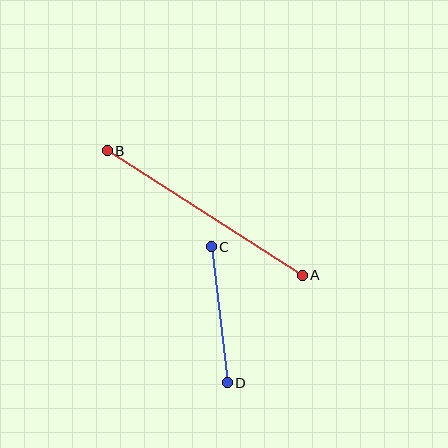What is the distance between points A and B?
The distance is approximately 232 pixels.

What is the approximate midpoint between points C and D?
The midpoint is at approximately (219, 315) pixels.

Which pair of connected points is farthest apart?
Points A and B are farthest apart.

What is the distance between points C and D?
The distance is approximately 137 pixels.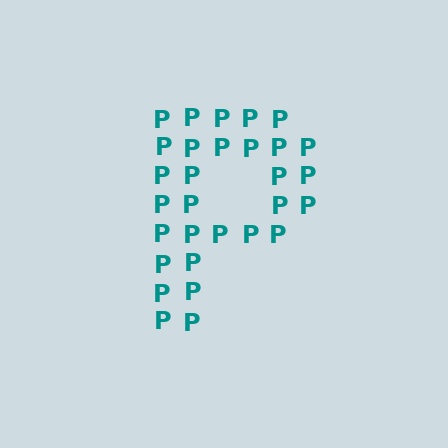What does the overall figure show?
The overall figure shows the letter P.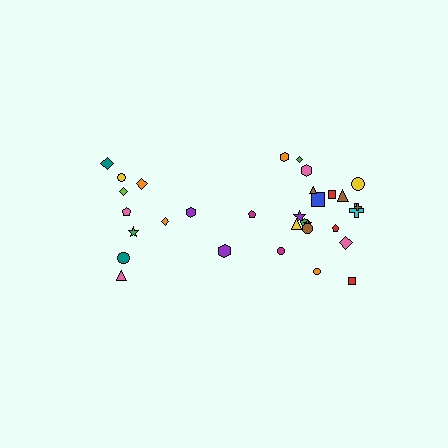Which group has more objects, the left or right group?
The right group.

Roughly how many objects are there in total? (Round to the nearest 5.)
Roughly 30 objects in total.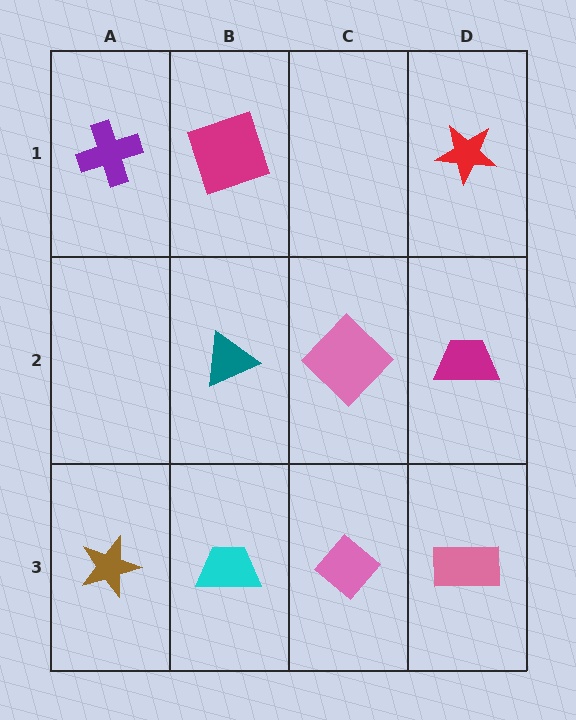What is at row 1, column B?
A magenta square.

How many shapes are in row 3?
4 shapes.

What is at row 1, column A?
A purple cross.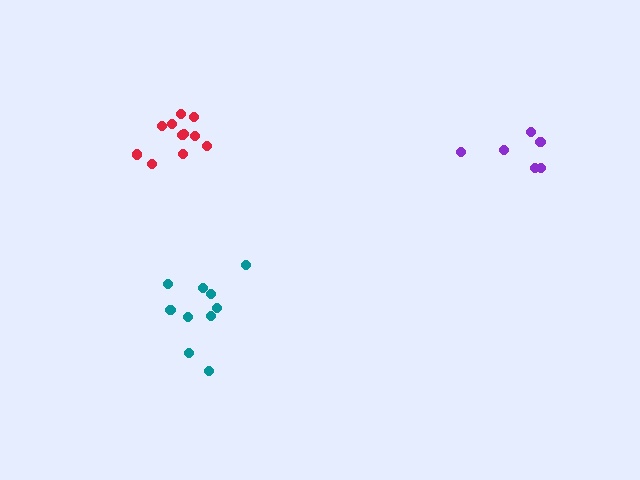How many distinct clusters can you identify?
There are 3 distinct clusters.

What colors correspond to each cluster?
The clusters are colored: red, purple, teal.